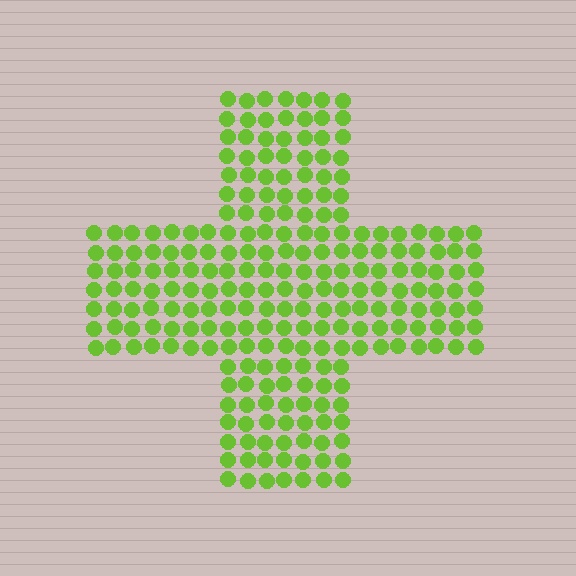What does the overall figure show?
The overall figure shows a cross.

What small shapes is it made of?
It is made of small circles.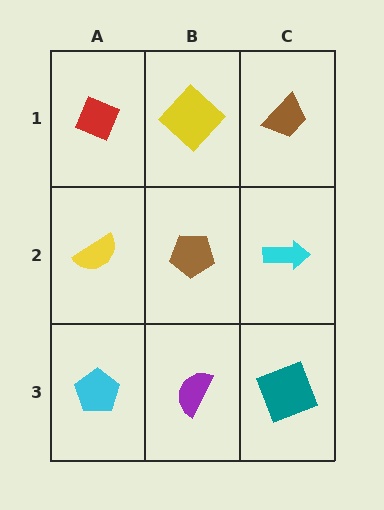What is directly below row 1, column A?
A yellow semicircle.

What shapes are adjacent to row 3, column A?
A yellow semicircle (row 2, column A), a purple semicircle (row 3, column B).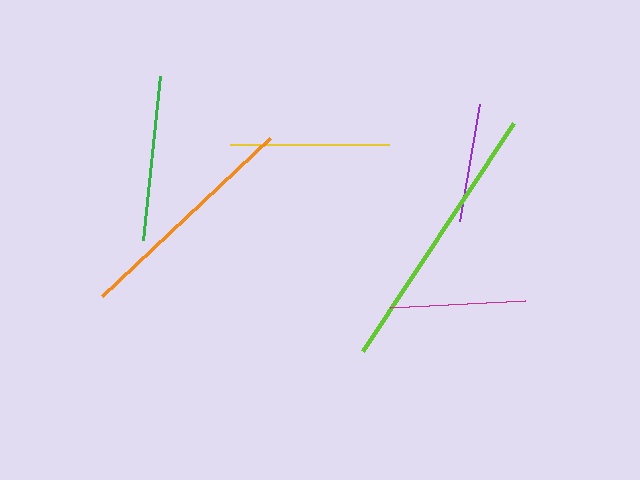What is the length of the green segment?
The green segment is approximately 165 pixels long.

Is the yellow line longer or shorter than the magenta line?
The yellow line is longer than the magenta line.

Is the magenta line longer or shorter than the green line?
The green line is longer than the magenta line.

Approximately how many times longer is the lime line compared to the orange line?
The lime line is approximately 1.2 times the length of the orange line.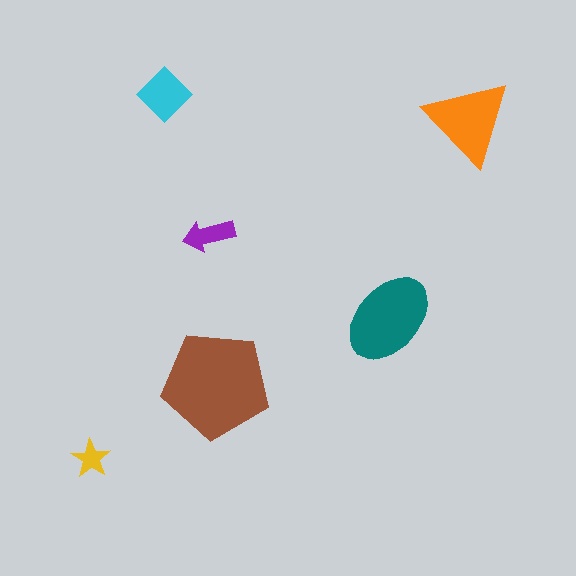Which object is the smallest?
The yellow star.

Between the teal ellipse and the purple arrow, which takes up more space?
The teal ellipse.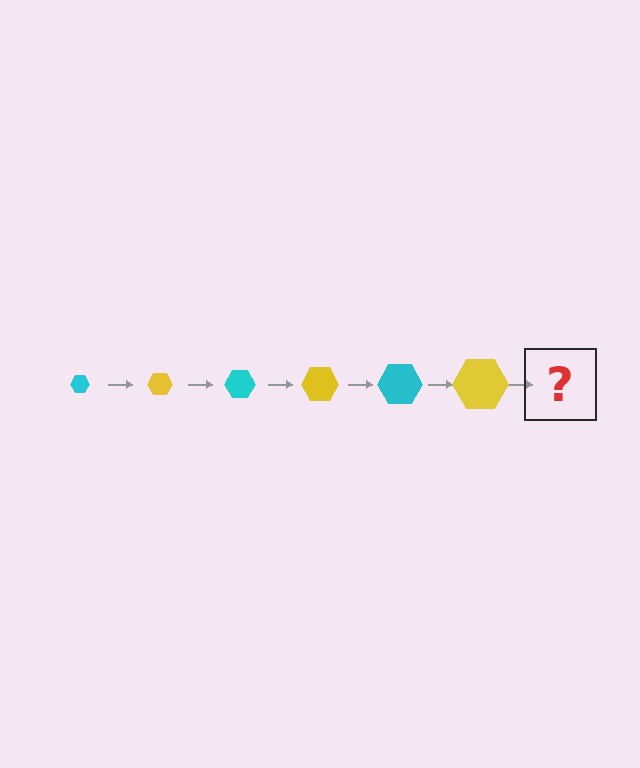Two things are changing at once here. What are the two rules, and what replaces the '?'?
The two rules are that the hexagon grows larger each step and the color cycles through cyan and yellow. The '?' should be a cyan hexagon, larger than the previous one.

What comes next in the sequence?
The next element should be a cyan hexagon, larger than the previous one.